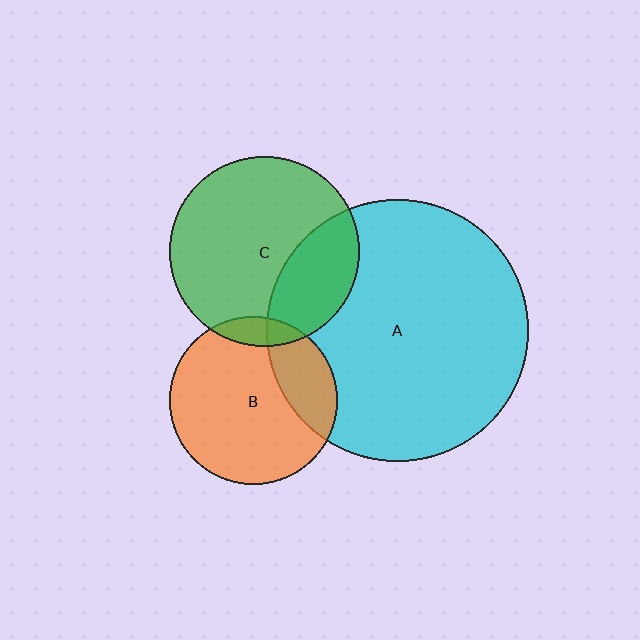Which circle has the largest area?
Circle A (cyan).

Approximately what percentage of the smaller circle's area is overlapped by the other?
Approximately 30%.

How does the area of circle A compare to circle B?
Approximately 2.4 times.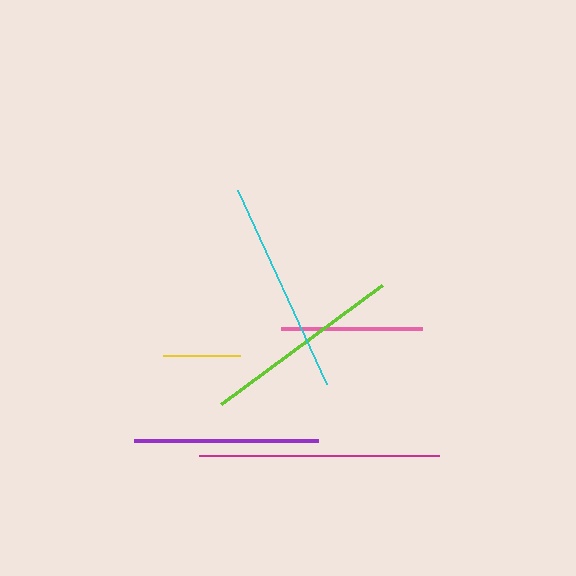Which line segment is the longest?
The magenta line is the longest at approximately 240 pixels.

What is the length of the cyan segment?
The cyan segment is approximately 213 pixels long.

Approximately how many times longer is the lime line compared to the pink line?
The lime line is approximately 1.4 times the length of the pink line.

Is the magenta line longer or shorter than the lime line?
The magenta line is longer than the lime line.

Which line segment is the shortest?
The yellow line is the shortest at approximately 77 pixels.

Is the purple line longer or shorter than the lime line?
The lime line is longer than the purple line.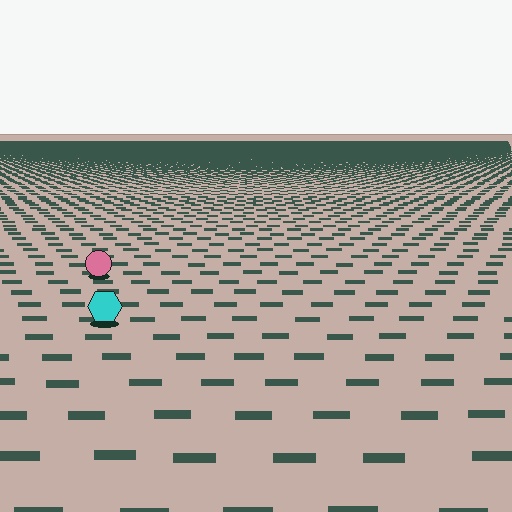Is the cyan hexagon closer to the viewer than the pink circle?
Yes. The cyan hexagon is closer — you can tell from the texture gradient: the ground texture is coarser near it.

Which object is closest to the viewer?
The cyan hexagon is closest. The texture marks near it are larger and more spread out.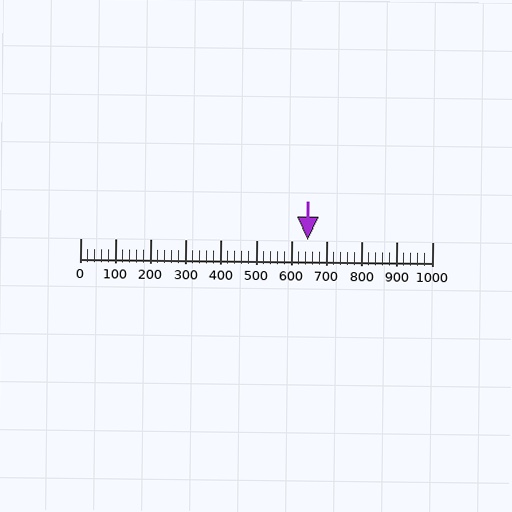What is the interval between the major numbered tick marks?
The major tick marks are spaced 100 units apart.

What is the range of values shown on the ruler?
The ruler shows values from 0 to 1000.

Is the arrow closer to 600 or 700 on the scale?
The arrow is closer to 600.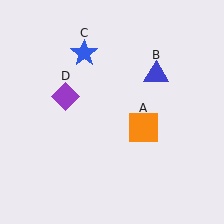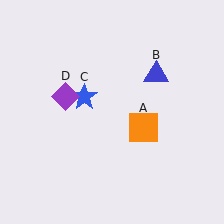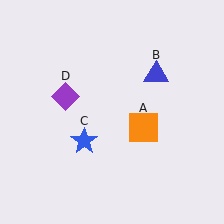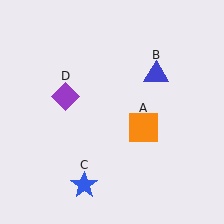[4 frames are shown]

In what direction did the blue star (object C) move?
The blue star (object C) moved down.